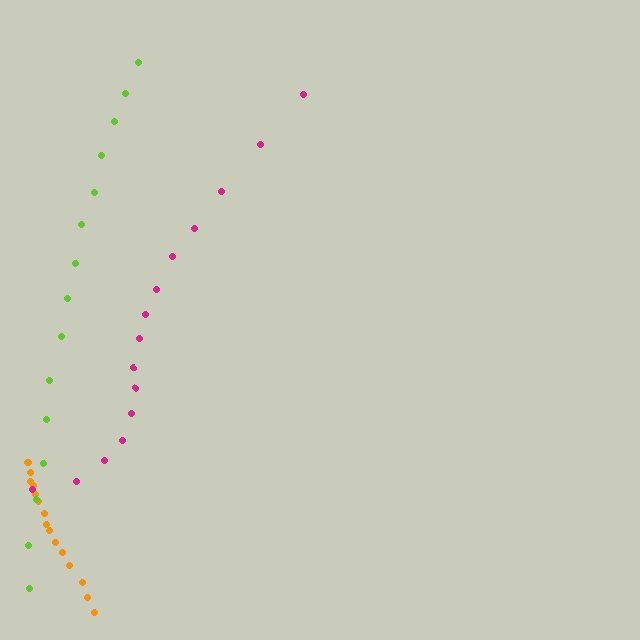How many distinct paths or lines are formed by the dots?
There are 3 distinct paths.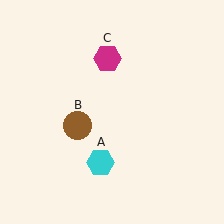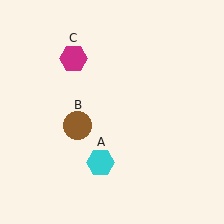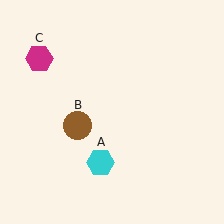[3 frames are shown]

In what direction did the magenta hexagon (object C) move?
The magenta hexagon (object C) moved left.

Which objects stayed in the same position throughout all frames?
Cyan hexagon (object A) and brown circle (object B) remained stationary.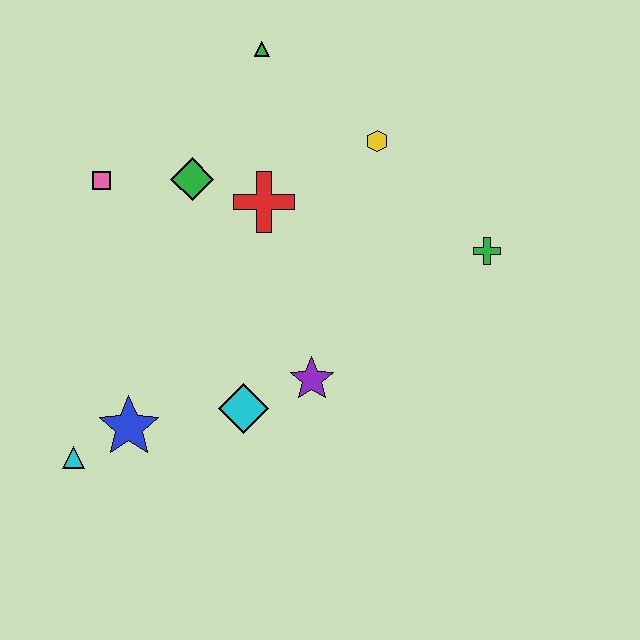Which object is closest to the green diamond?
The red cross is closest to the green diamond.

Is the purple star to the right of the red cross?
Yes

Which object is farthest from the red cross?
The cyan triangle is farthest from the red cross.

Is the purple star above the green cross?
No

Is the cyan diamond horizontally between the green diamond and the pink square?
No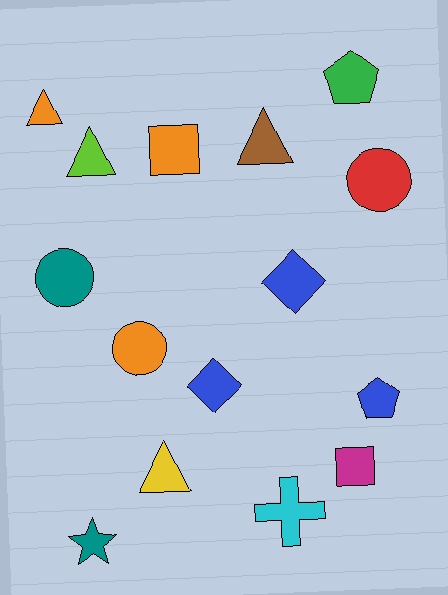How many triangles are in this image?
There are 4 triangles.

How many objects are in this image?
There are 15 objects.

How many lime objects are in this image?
There is 1 lime object.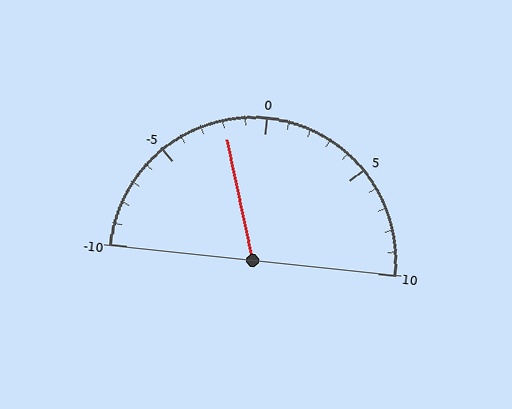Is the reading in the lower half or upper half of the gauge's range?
The reading is in the lower half of the range (-10 to 10).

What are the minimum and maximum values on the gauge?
The gauge ranges from -10 to 10.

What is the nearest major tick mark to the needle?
The nearest major tick mark is 0.